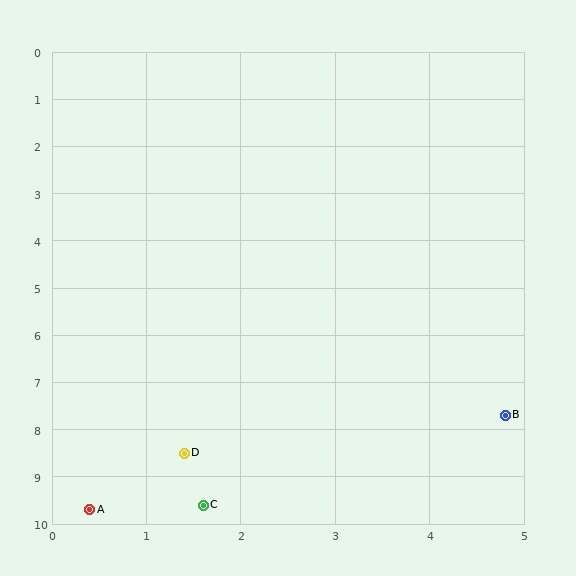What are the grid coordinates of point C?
Point C is at approximately (1.6, 9.6).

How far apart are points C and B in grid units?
Points C and B are about 3.7 grid units apart.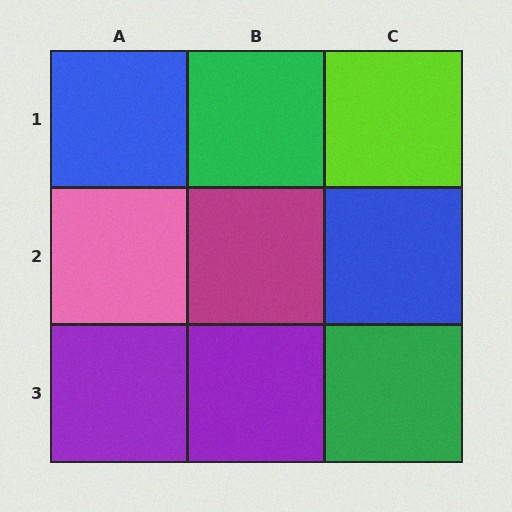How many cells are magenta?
1 cell is magenta.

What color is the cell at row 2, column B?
Magenta.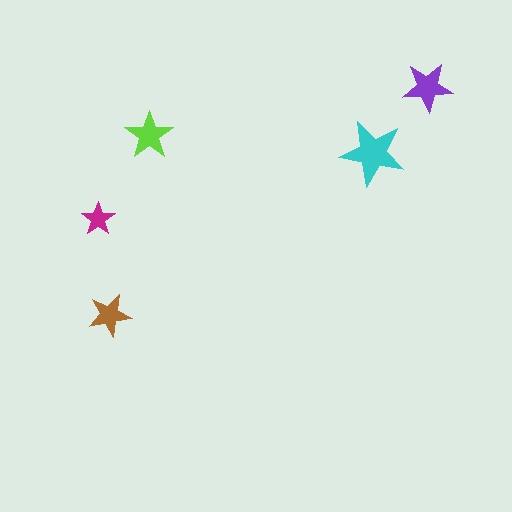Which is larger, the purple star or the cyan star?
The cyan one.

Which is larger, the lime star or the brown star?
The lime one.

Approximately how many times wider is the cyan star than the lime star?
About 1.5 times wider.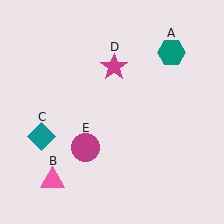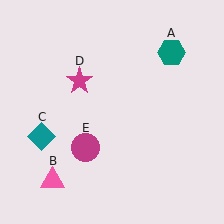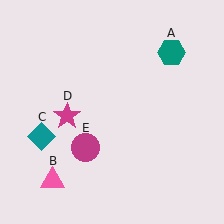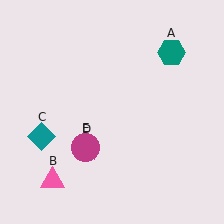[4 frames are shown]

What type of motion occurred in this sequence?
The magenta star (object D) rotated counterclockwise around the center of the scene.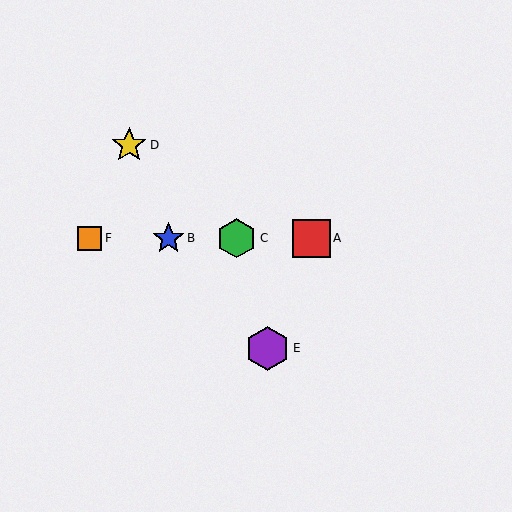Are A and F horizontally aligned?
Yes, both are at y≈238.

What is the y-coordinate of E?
Object E is at y≈348.